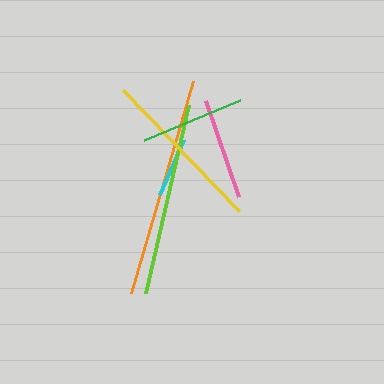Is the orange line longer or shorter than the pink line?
The orange line is longer than the pink line.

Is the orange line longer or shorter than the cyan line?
The orange line is longer than the cyan line.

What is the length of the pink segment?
The pink segment is approximately 101 pixels long.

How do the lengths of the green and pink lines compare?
The green and pink lines are approximately the same length.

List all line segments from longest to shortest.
From longest to shortest: orange, lime, yellow, green, pink, cyan.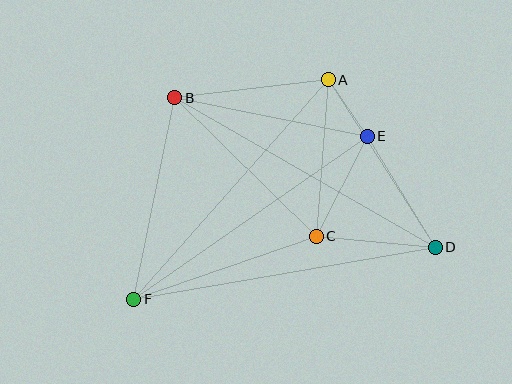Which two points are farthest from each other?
Points D and F are farthest from each other.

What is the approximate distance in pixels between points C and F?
The distance between C and F is approximately 193 pixels.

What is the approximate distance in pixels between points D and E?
The distance between D and E is approximately 130 pixels.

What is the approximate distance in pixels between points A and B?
The distance between A and B is approximately 154 pixels.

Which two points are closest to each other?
Points A and E are closest to each other.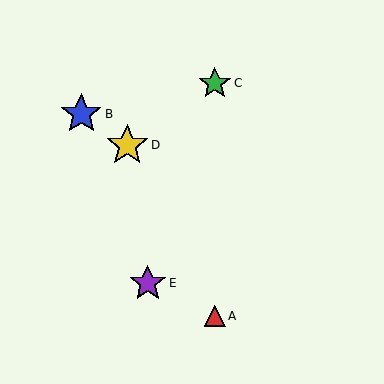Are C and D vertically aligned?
No, C is at x≈215 and D is at x≈127.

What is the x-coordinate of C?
Object C is at x≈215.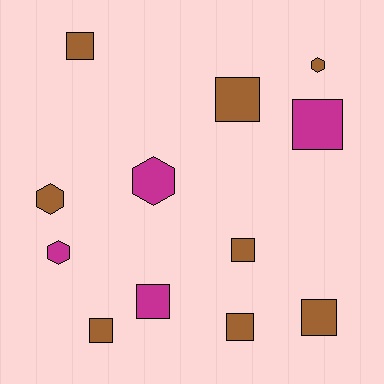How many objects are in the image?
There are 12 objects.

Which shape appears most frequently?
Square, with 8 objects.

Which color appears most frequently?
Brown, with 8 objects.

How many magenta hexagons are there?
There are 2 magenta hexagons.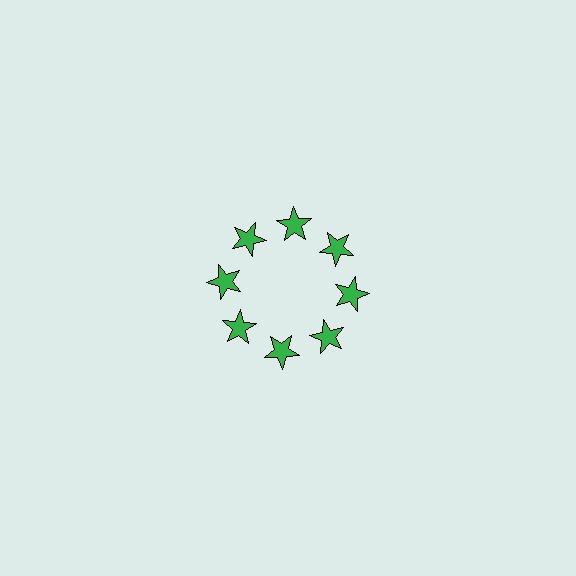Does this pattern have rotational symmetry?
Yes, this pattern has 8-fold rotational symmetry. It looks the same after rotating 45 degrees around the center.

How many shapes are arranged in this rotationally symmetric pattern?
There are 8 shapes, arranged in 8 groups of 1.